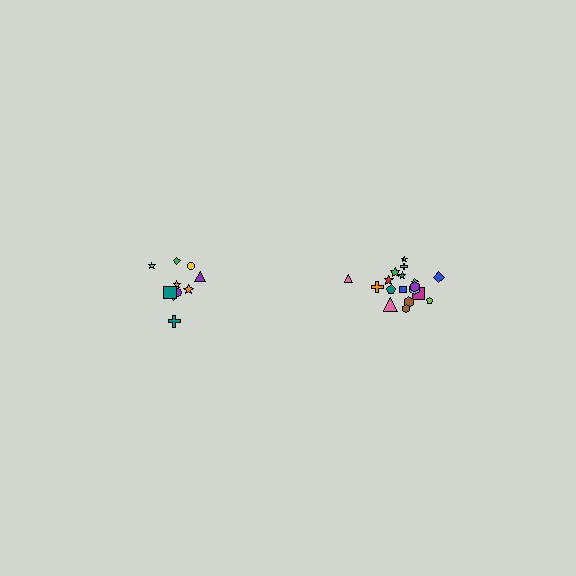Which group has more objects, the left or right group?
The right group.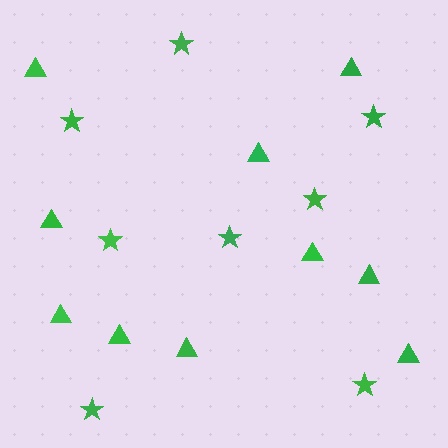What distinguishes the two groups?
There are 2 groups: one group of triangles (10) and one group of stars (8).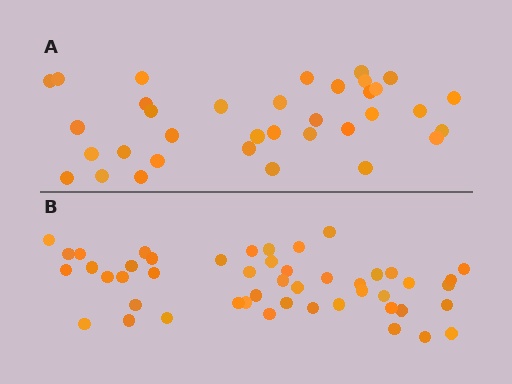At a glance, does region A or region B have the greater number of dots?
Region B (the bottom region) has more dots.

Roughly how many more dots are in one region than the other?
Region B has approximately 15 more dots than region A.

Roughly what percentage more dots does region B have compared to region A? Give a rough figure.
About 35% more.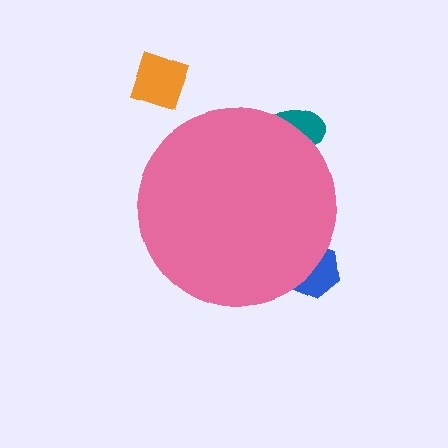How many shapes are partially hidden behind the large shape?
2 shapes are partially hidden.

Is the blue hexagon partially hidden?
Yes, the blue hexagon is partially hidden behind the pink circle.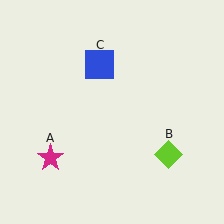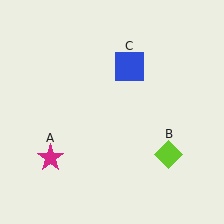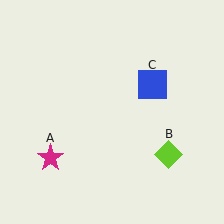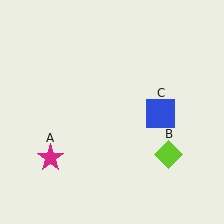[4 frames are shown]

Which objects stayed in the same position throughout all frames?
Magenta star (object A) and lime diamond (object B) remained stationary.